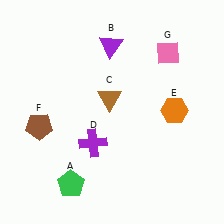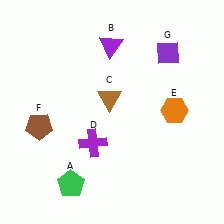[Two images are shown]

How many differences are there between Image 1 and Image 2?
There is 1 difference between the two images.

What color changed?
The diamond (G) changed from pink in Image 1 to purple in Image 2.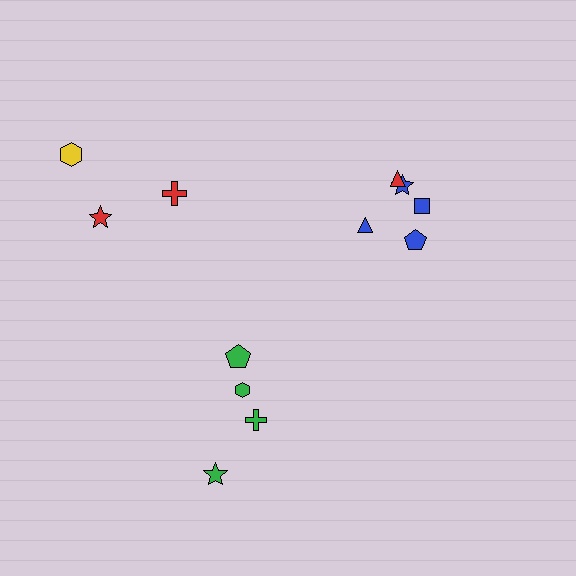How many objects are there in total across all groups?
There are 12 objects.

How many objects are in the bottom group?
There are 4 objects.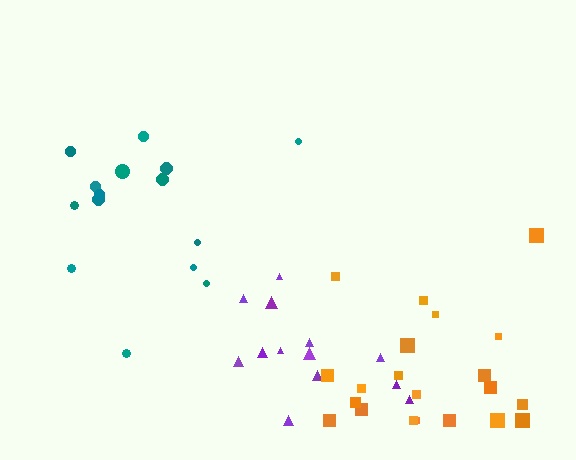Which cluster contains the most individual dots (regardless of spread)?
Orange (21).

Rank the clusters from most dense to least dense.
purple, orange, teal.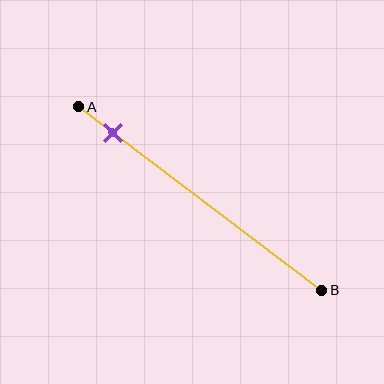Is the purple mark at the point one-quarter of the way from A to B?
No, the mark is at about 15% from A, not at the 25% one-quarter point.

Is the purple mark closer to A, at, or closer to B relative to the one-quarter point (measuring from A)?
The purple mark is closer to point A than the one-quarter point of segment AB.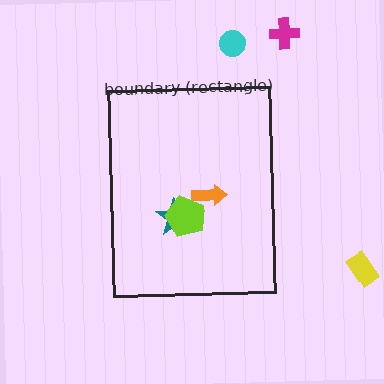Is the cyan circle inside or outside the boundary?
Outside.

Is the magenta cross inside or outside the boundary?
Outside.